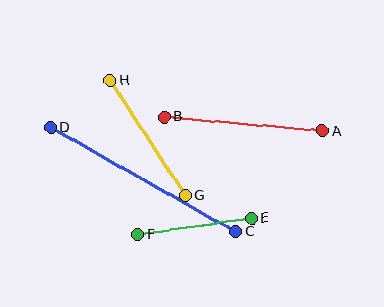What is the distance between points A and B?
The distance is approximately 158 pixels.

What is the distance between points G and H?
The distance is approximately 137 pixels.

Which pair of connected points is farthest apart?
Points C and D are farthest apart.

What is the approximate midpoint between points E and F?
The midpoint is at approximately (195, 226) pixels.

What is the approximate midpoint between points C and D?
The midpoint is at approximately (143, 179) pixels.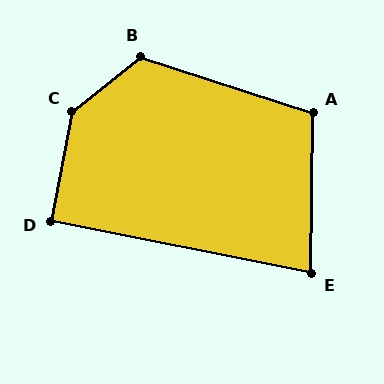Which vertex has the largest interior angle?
C, at approximately 140 degrees.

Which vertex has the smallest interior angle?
E, at approximately 79 degrees.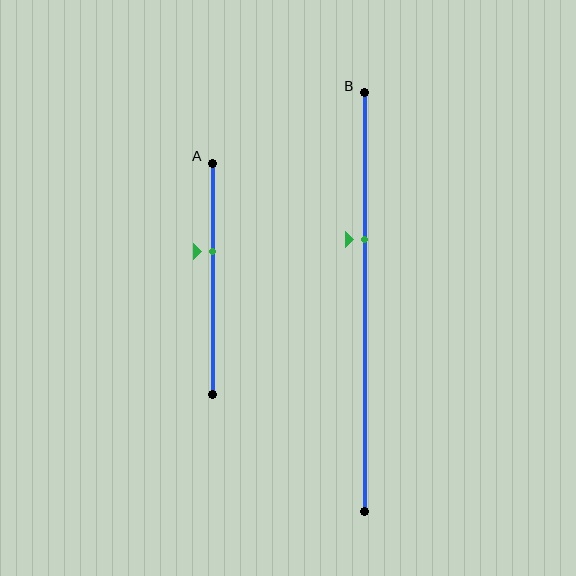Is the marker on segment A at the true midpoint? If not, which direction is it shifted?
No, the marker on segment A is shifted upward by about 12% of the segment length.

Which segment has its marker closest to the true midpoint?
Segment A has its marker closest to the true midpoint.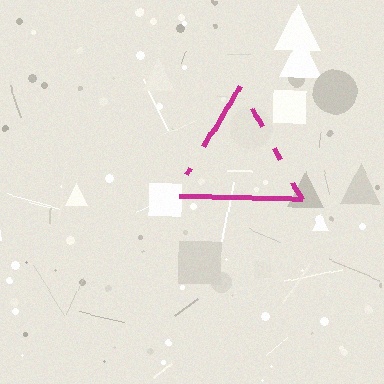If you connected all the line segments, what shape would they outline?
They would outline a triangle.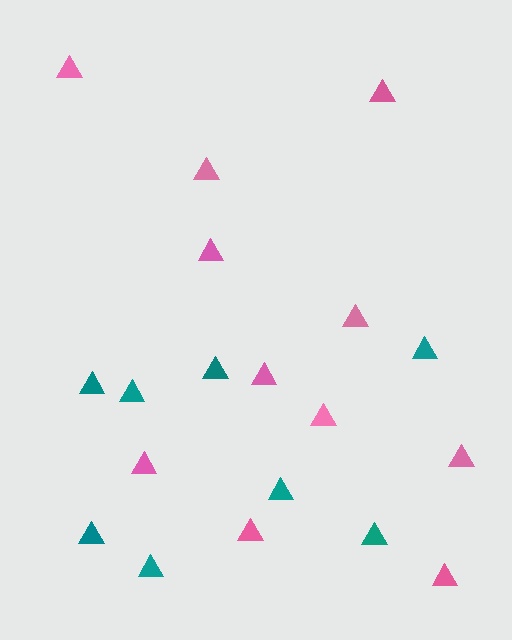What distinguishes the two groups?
There are 2 groups: one group of teal triangles (8) and one group of pink triangles (11).